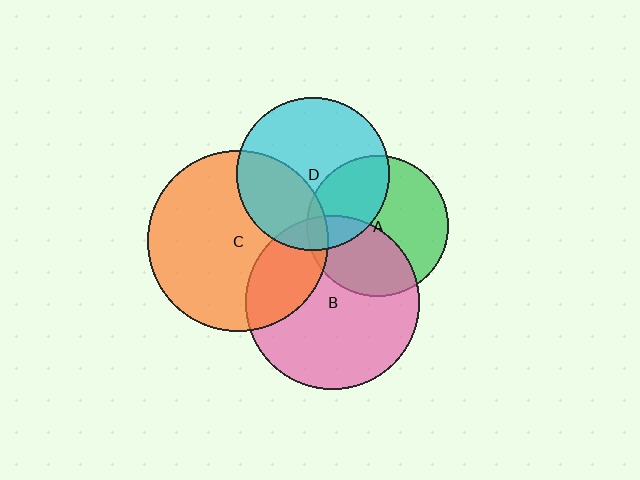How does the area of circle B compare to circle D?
Approximately 1.3 times.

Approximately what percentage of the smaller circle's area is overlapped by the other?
Approximately 35%.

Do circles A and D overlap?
Yes.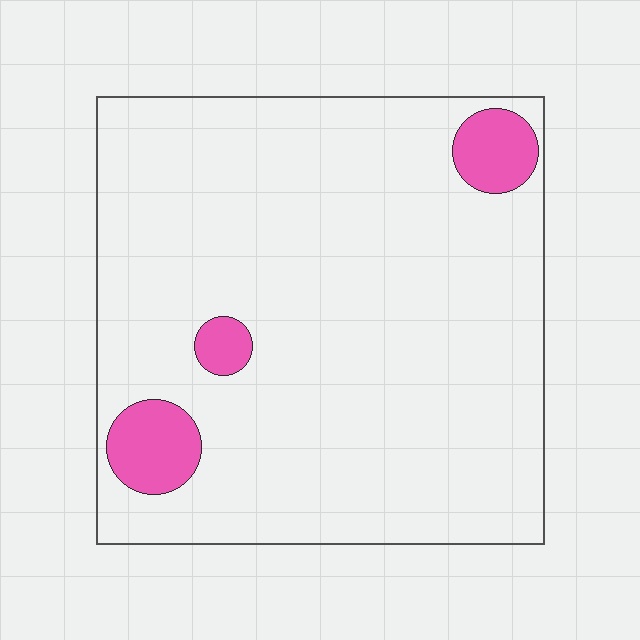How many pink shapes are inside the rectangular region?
3.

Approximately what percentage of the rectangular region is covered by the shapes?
Approximately 10%.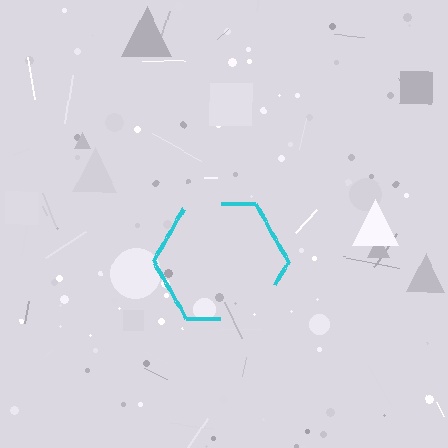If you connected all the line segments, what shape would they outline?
They would outline a hexagon.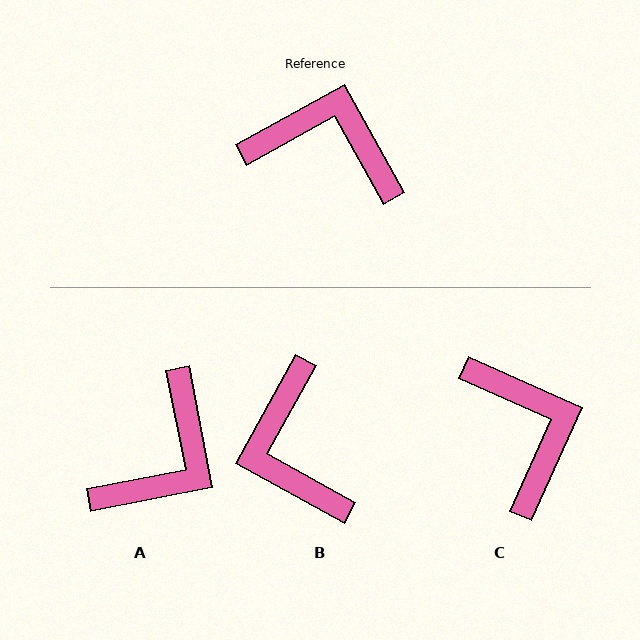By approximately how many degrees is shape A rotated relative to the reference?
Approximately 108 degrees clockwise.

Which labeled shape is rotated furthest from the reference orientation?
B, about 122 degrees away.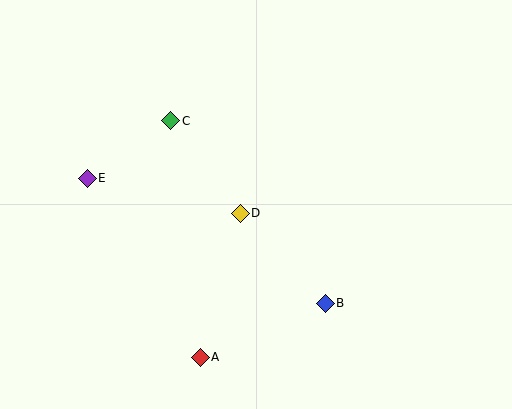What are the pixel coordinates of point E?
Point E is at (87, 178).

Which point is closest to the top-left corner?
Point E is closest to the top-left corner.